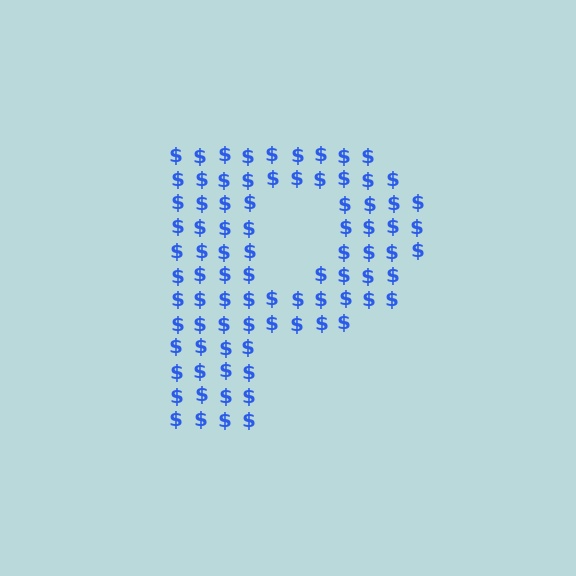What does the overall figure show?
The overall figure shows the letter P.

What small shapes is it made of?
It is made of small dollar signs.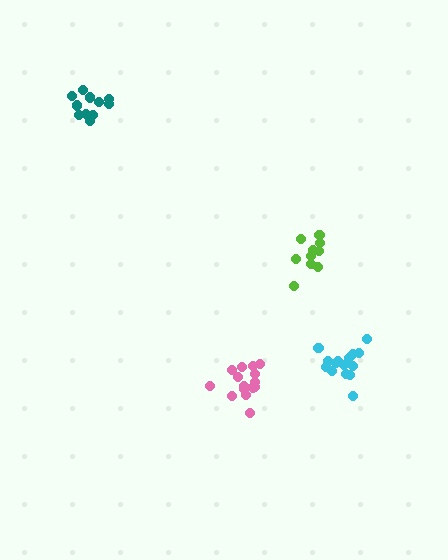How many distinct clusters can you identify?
There are 4 distinct clusters.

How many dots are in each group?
Group 1: 15 dots, Group 2: 10 dots, Group 3: 16 dots, Group 4: 11 dots (52 total).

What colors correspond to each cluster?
The clusters are colored: cyan, lime, pink, teal.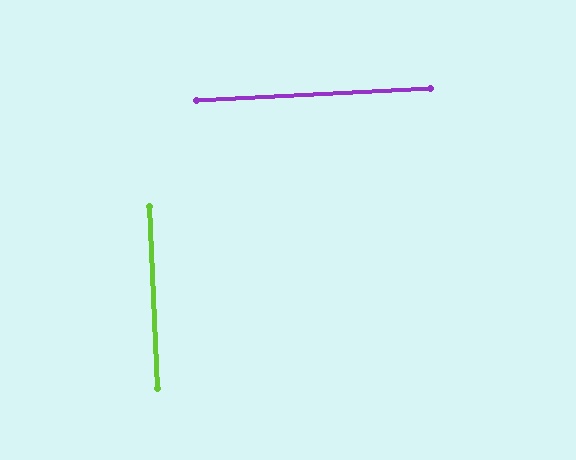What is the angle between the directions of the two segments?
Approximately 90 degrees.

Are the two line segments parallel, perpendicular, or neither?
Perpendicular — they meet at approximately 90°.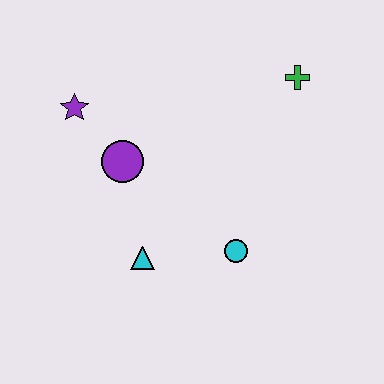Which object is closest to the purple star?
The purple circle is closest to the purple star.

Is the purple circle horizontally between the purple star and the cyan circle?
Yes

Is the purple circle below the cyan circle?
No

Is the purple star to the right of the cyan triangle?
No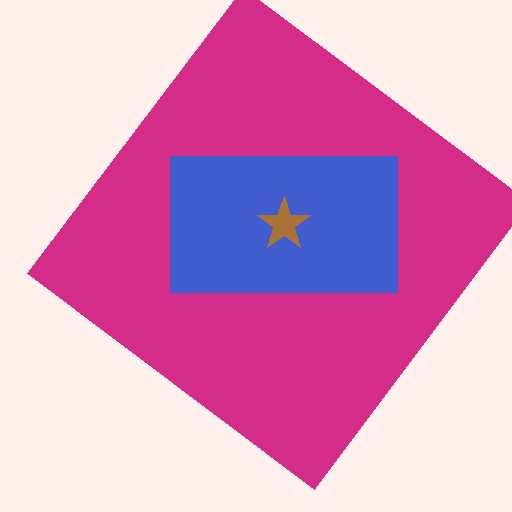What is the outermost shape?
The magenta diamond.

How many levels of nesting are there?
3.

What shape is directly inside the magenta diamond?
The blue rectangle.